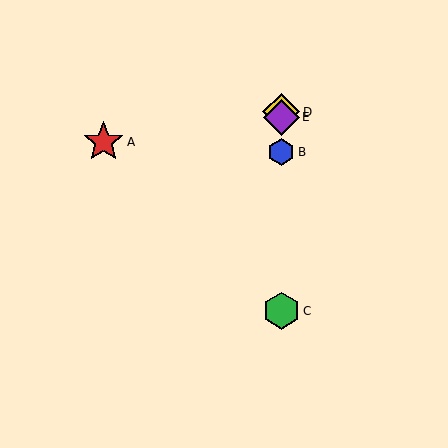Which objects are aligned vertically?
Objects B, C, D, E are aligned vertically.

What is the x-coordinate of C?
Object C is at x≈281.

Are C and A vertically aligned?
No, C is at x≈281 and A is at x≈103.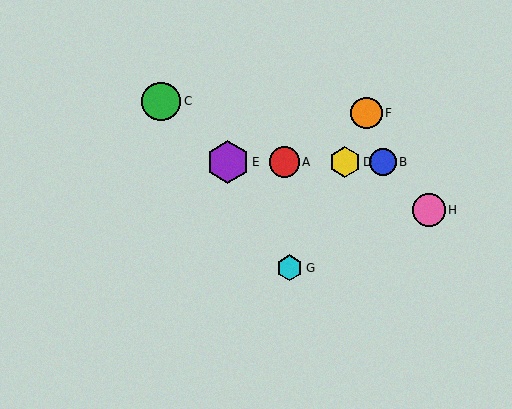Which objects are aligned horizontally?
Objects A, B, D, E are aligned horizontally.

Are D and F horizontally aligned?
No, D is at y≈162 and F is at y≈113.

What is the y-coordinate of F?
Object F is at y≈113.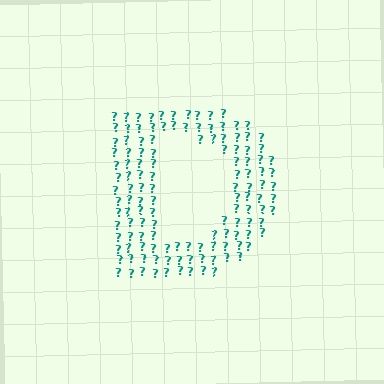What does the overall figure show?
The overall figure shows the letter D.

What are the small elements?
The small elements are question marks.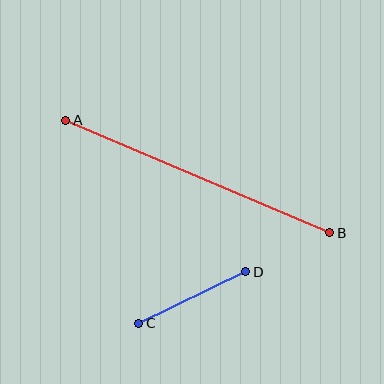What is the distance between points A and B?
The distance is approximately 287 pixels.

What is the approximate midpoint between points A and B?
The midpoint is at approximately (198, 177) pixels.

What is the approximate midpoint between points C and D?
The midpoint is at approximately (192, 297) pixels.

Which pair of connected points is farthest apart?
Points A and B are farthest apart.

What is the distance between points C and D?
The distance is approximately 119 pixels.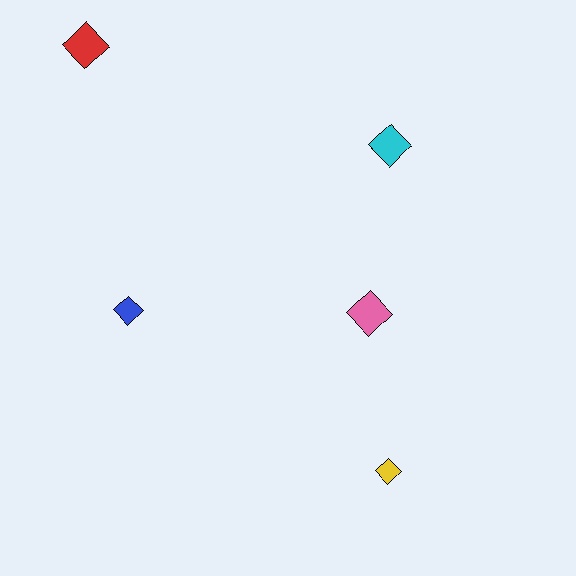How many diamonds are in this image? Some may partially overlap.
There are 5 diamonds.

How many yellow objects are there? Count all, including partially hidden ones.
There is 1 yellow object.